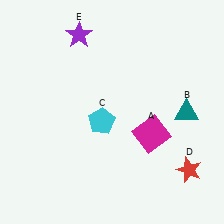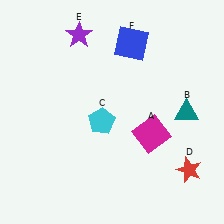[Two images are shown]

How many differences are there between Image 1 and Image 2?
There is 1 difference between the two images.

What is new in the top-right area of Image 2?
A blue square (F) was added in the top-right area of Image 2.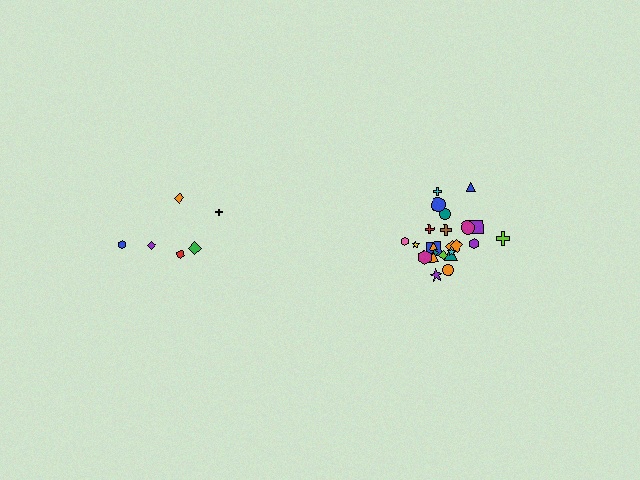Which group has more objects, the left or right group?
The right group.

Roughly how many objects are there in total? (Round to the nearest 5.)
Roughly 30 objects in total.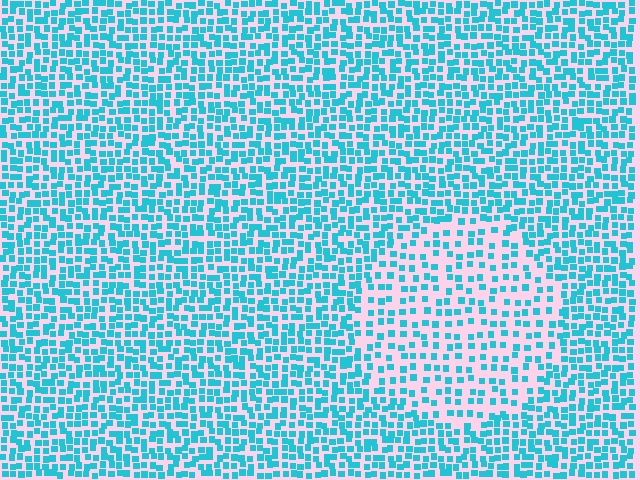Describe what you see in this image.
The image contains small cyan elements arranged at two different densities. A circle-shaped region is visible where the elements are less densely packed than the surrounding area.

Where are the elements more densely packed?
The elements are more densely packed outside the circle boundary.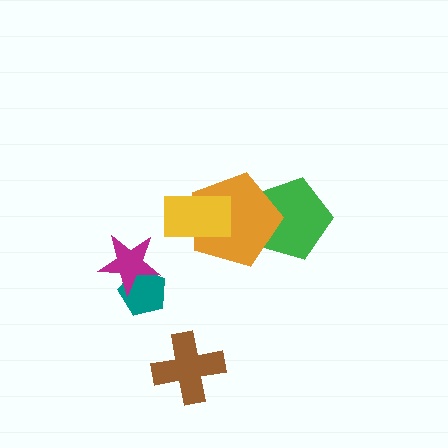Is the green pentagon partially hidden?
Yes, it is partially covered by another shape.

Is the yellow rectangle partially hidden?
No, no other shape covers it.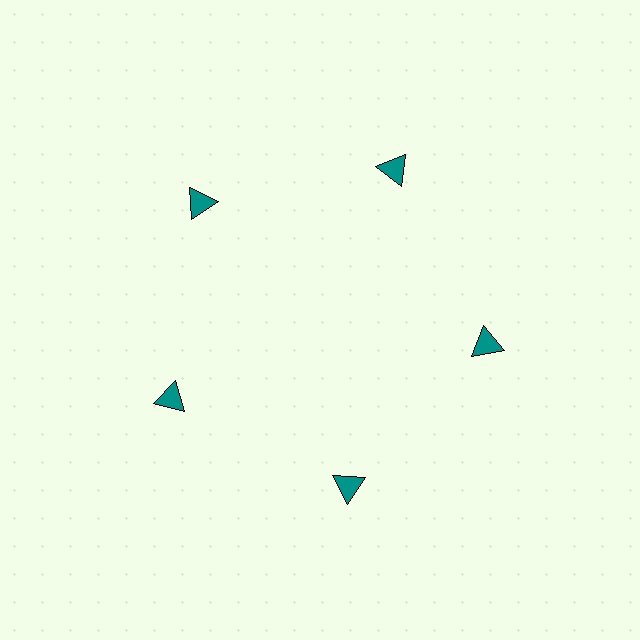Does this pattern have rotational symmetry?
Yes, this pattern has 5-fold rotational symmetry. It looks the same after rotating 72 degrees around the center.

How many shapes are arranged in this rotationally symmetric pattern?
There are 5 shapes, arranged in 5 groups of 1.